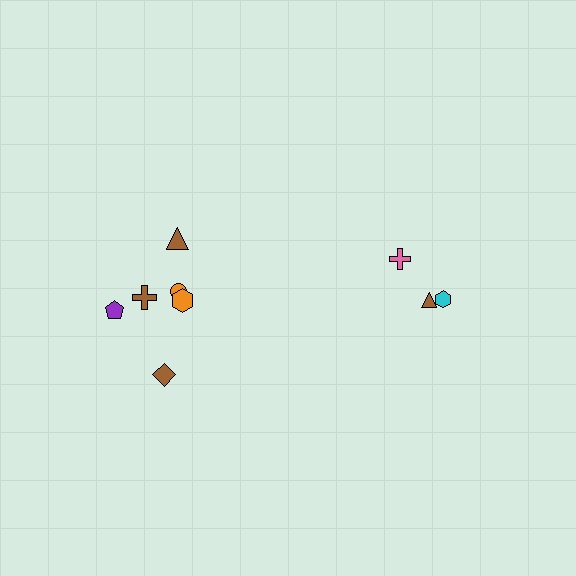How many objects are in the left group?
There are 6 objects.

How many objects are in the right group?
There are 3 objects.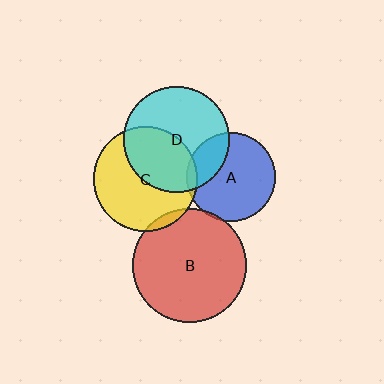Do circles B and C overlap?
Yes.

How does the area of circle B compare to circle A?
Approximately 1.6 times.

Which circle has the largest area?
Circle B (red).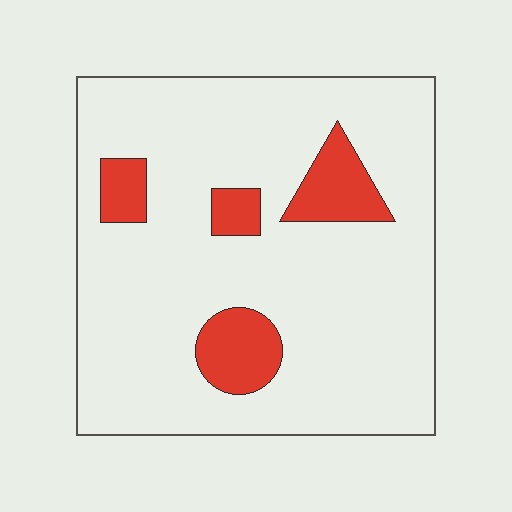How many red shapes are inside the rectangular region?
4.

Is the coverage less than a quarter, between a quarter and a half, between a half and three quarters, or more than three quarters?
Less than a quarter.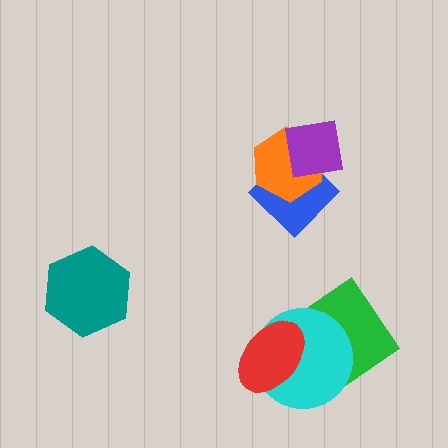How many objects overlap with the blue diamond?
2 objects overlap with the blue diamond.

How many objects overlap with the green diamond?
2 objects overlap with the green diamond.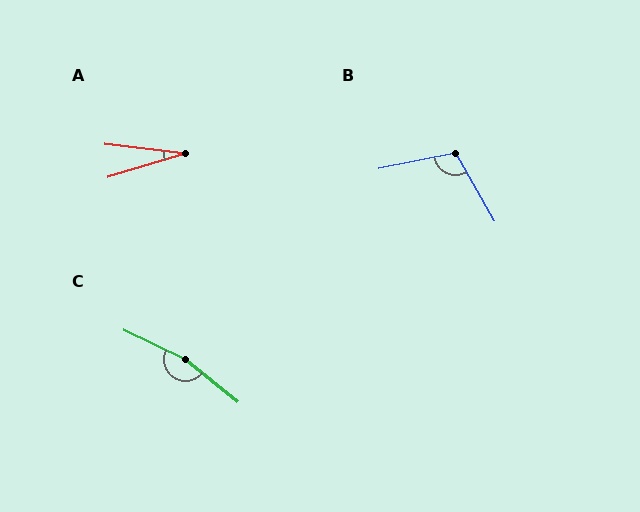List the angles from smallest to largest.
A (24°), B (109°), C (167°).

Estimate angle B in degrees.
Approximately 109 degrees.